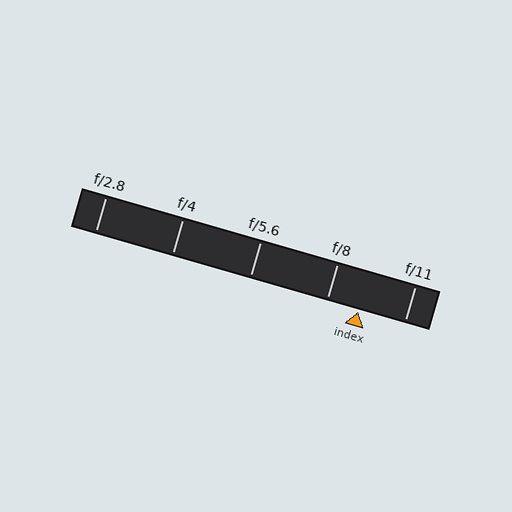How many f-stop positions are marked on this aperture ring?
There are 5 f-stop positions marked.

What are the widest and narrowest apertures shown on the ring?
The widest aperture shown is f/2.8 and the narrowest is f/11.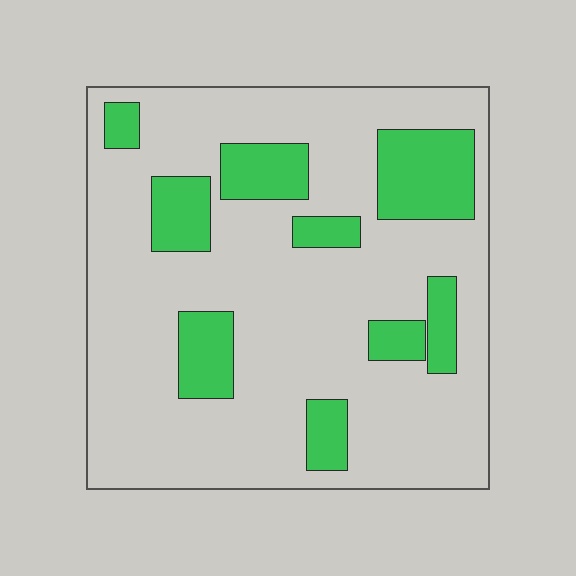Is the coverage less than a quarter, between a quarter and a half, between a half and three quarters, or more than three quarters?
Less than a quarter.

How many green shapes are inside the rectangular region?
9.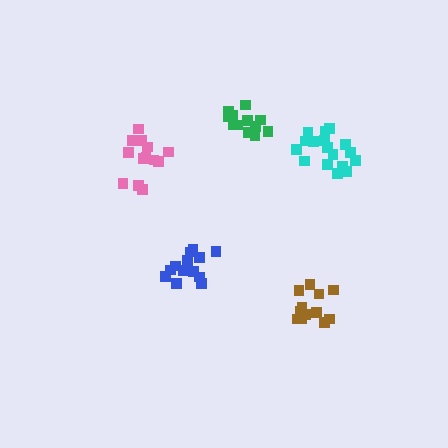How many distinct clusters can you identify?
There are 5 distinct clusters.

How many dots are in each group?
Group 1: 13 dots, Group 2: 12 dots, Group 3: 12 dots, Group 4: 17 dots, Group 5: 13 dots (67 total).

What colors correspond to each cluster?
The clusters are colored: blue, green, brown, cyan, pink.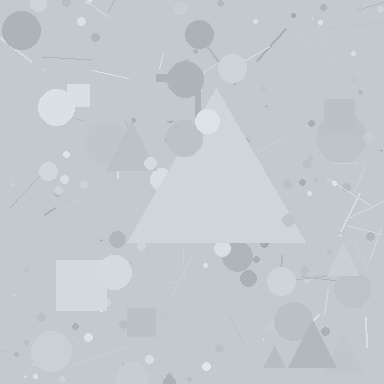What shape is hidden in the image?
A triangle is hidden in the image.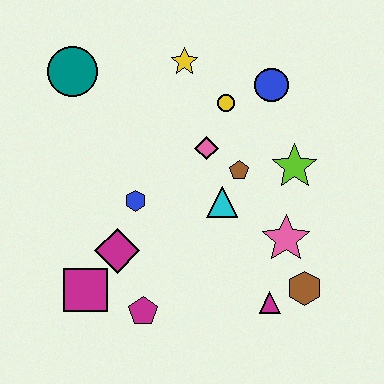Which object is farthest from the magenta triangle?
The teal circle is farthest from the magenta triangle.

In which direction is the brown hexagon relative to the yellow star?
The brown hexagon is below the yellow star.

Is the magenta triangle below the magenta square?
Yes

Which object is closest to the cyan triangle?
The brown pentagon is closest to the cyan triangle.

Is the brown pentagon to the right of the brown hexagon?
No